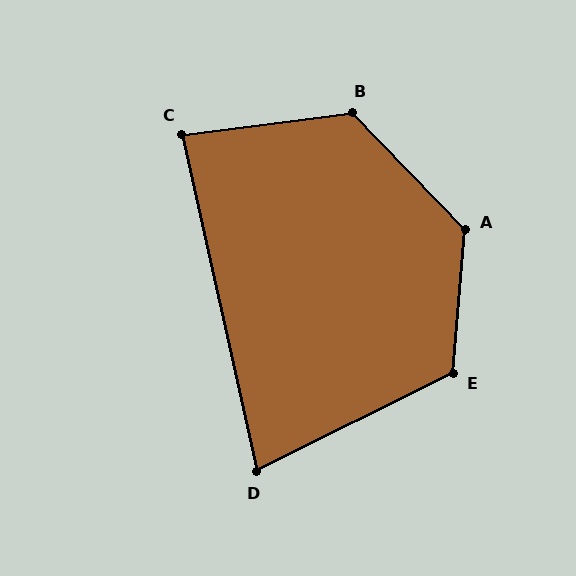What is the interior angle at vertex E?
Approximately 121 degrees (obtuse).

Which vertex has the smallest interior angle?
D, at approximately 76 degrees.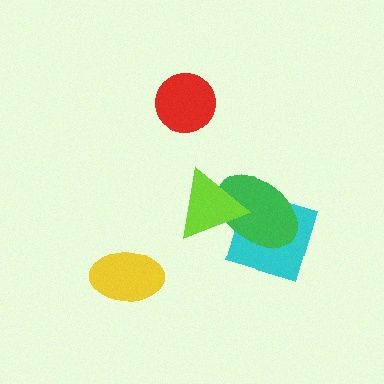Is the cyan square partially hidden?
Yes, it is partially covered by another shape.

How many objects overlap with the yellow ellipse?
0 objects overlap with the yellow ellipse.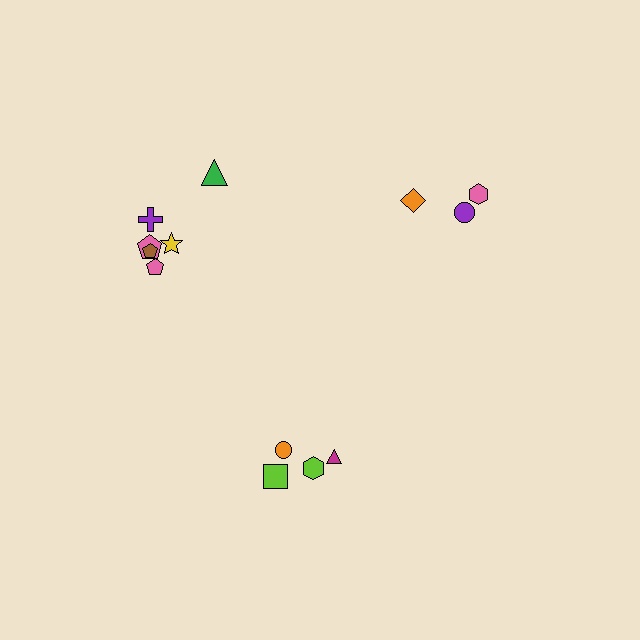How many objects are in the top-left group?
There are 6 objects.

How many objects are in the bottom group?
There are 4 objects.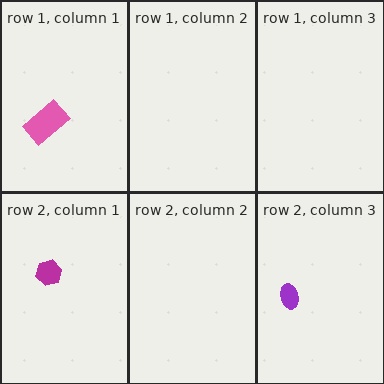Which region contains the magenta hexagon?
The row 2, column 1 region.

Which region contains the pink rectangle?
The row 1, column 1 region.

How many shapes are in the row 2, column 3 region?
1.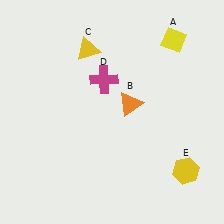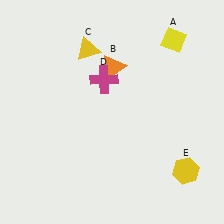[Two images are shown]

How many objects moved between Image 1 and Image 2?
1 object moved between the two images.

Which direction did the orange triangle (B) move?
The orange triangle (B) moved up.